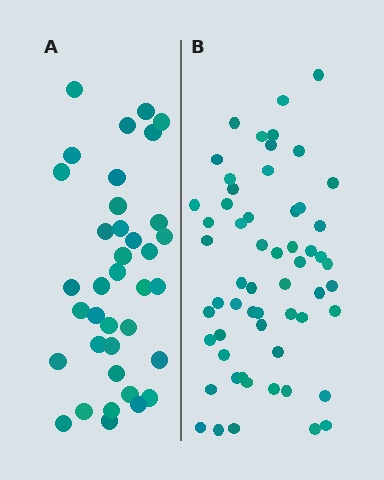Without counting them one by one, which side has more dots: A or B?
Region B (the right region) has more dots.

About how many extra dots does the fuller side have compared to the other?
Region B has approximately 20 more dots than region A.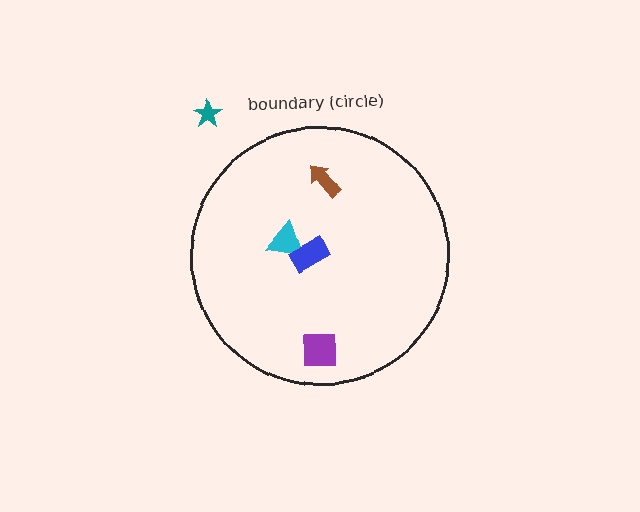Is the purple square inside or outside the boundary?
Inside.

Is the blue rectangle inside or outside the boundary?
Inside.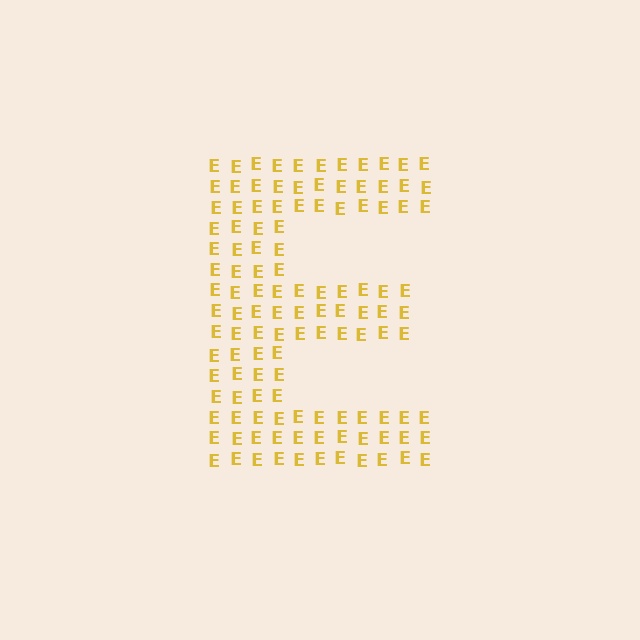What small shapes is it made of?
It is made of small letter E's.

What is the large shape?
The large shape is the letter E.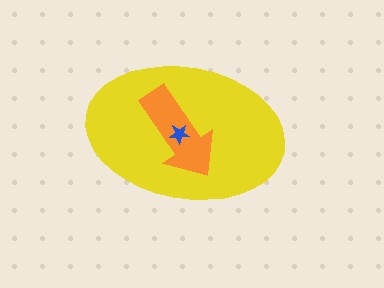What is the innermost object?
The blue star.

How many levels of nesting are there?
3.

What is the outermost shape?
The yellow ellipse.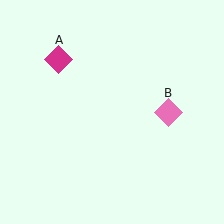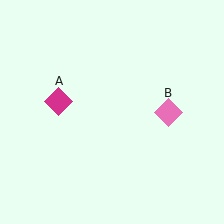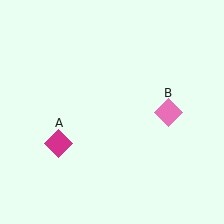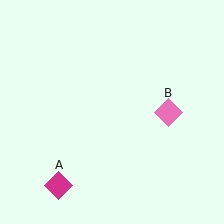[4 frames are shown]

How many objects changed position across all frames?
1 object changed position: magenta diamond (object A).